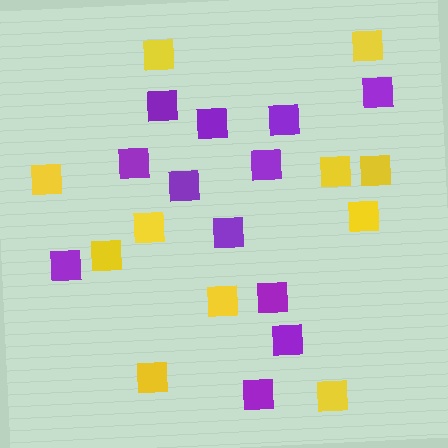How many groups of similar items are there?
There are 2 groups: one group of purple squares (12) and one group of yellow squares (11).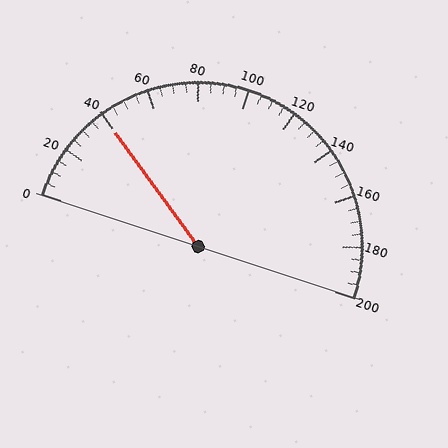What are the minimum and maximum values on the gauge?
The gauge ranges from 0 to 200.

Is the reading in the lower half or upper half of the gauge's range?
The reading is in the lower half of the range (0 to 200).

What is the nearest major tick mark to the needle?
The nearest major tick mark is 40.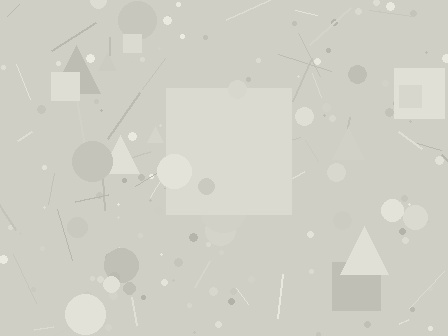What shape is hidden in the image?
A square is hidden in the image.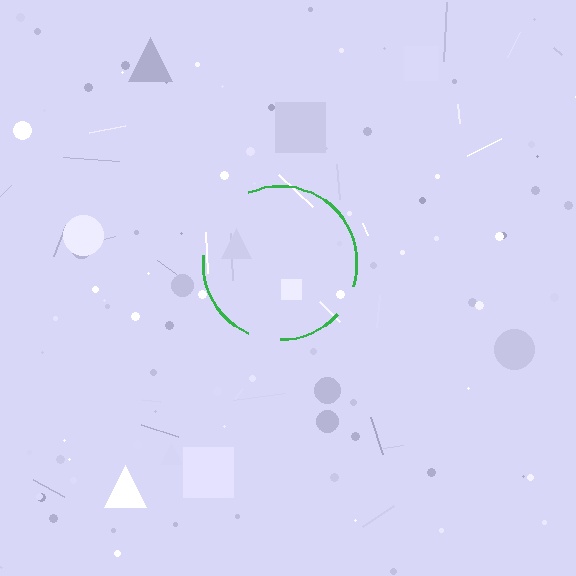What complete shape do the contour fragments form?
The contour fragments form a circle.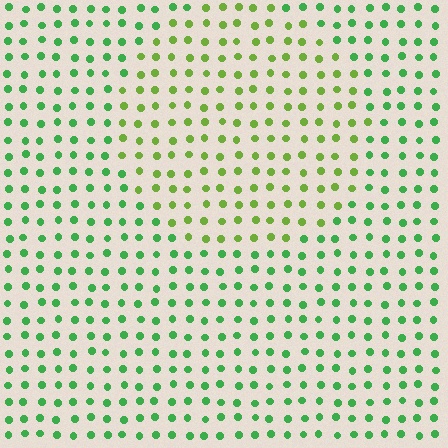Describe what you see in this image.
The image is filled with small green elements in a uniform arrangement. A circle-shaped region is visible where the elements are tinted to a slightly different hue, forming a subtle color boundary.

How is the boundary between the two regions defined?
The boundary is defined purely by a slight shift in hue (about 36 degrees). Spacing, size, and orientation are identical on both sides.